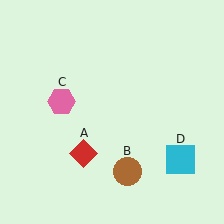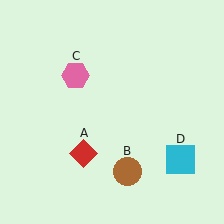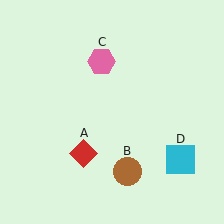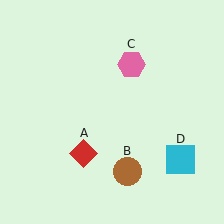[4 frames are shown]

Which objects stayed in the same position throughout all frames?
Red diamond (object A) and brown circle (object B) and cyan square (object D) remained stationary.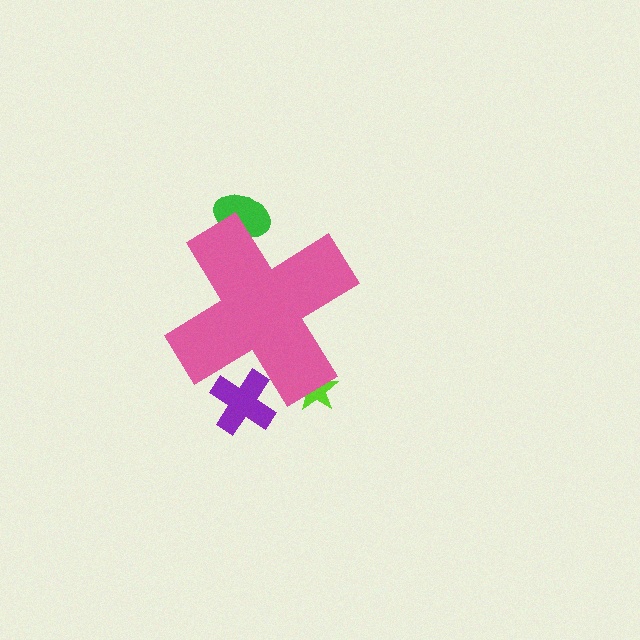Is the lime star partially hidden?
Yes, the lime star is partially hidden behind the pink cross.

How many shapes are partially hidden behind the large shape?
3 shapes are partially hidden.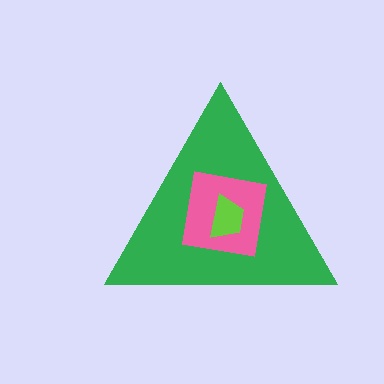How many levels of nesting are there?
3.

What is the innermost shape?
The lime trapezoid.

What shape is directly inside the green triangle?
The pink square.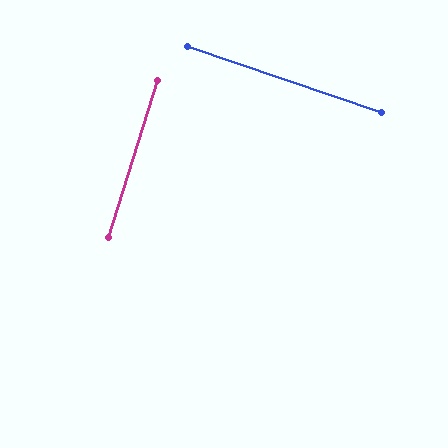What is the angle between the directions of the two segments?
Approximately 89 degrees.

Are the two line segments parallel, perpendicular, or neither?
Perpendicular — they meet at approximately 89°.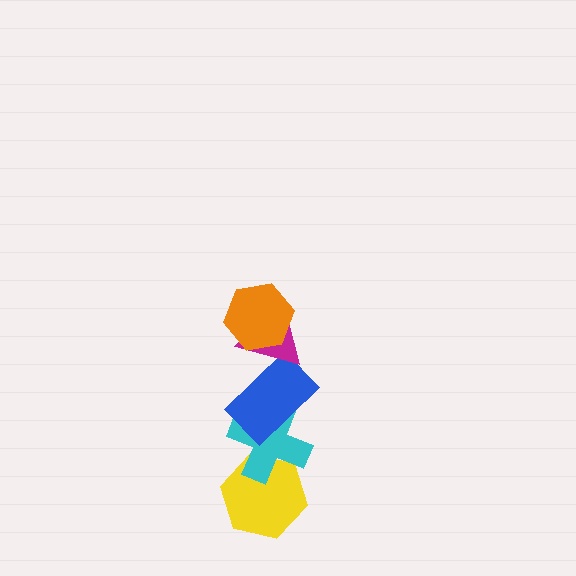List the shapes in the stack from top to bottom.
From top to bottom: the orange hexagon, the magenta triangle, the blue rectangle, the cyan cross, the yellow hexagon.